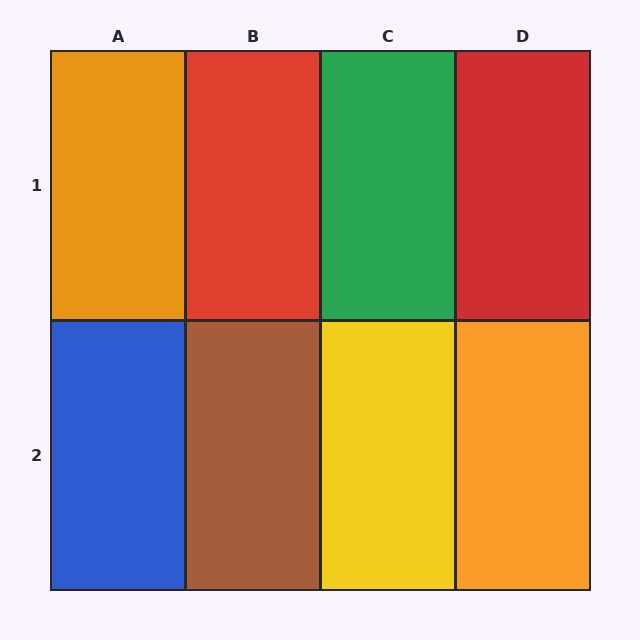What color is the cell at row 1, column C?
Green.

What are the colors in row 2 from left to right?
Blue, brown, yellow, orange.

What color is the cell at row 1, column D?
Red.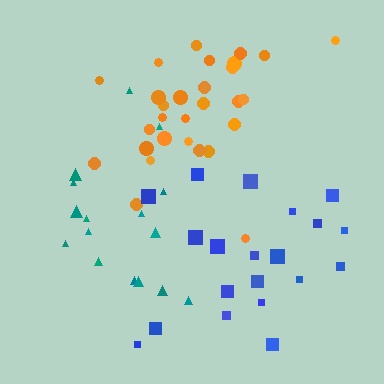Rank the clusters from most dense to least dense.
orange, teal, blue.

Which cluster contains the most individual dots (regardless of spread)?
Orange (29).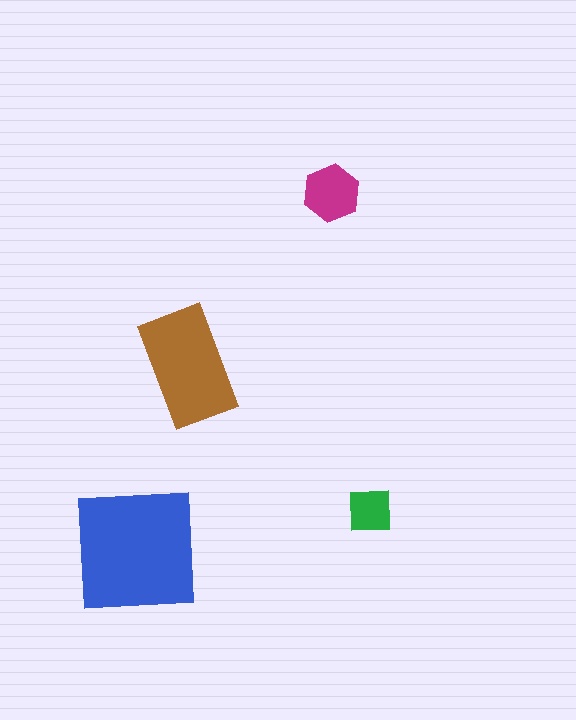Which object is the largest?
The blue square.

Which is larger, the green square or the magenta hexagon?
The magenta hexagon.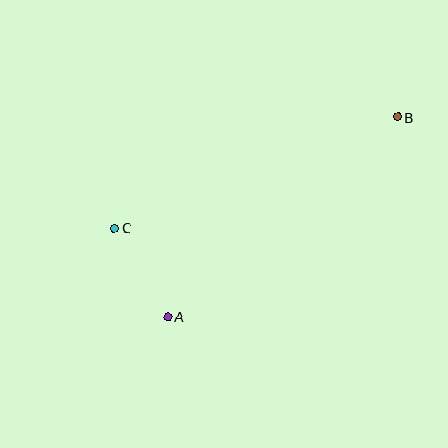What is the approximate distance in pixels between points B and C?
The distance between B and C is approximately 304 pixels.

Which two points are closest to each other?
Points A and C are closest to each other.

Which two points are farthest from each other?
Points A and B are farthest from each other.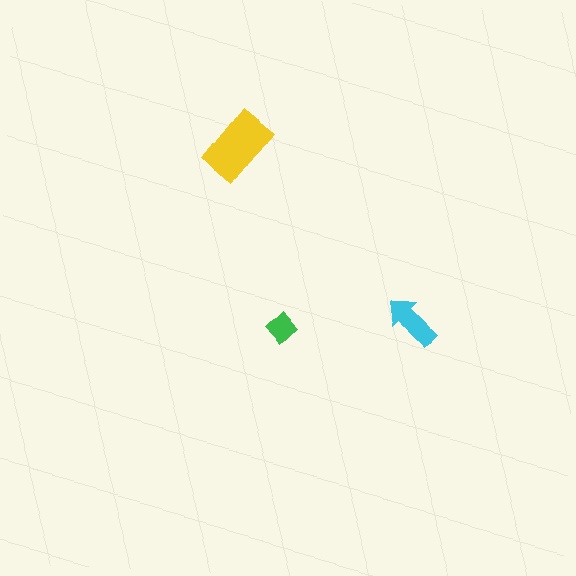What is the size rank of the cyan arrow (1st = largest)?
2nd.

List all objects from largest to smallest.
The yellow rectangle, the cyan arrow, the green diamond.